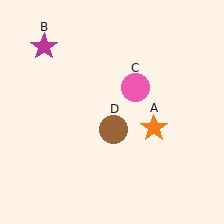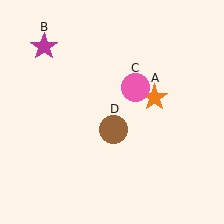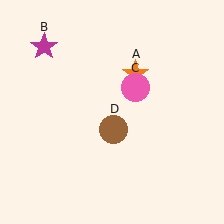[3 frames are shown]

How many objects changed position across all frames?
1 object changed position: orange star (object A).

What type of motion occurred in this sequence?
The orange star (object A) rotated counterclockwise around the center of the scene.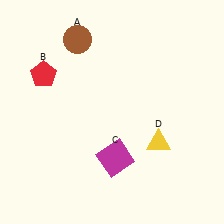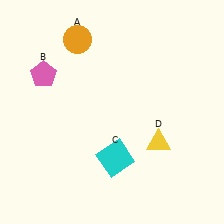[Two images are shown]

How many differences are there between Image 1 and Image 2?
There are 3 differences between the two images.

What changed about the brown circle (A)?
In Image 1, A is brown. In Image 2, it changed to orange.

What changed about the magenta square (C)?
In Image 1, C is magenta. In Image 2, it changed to cyan.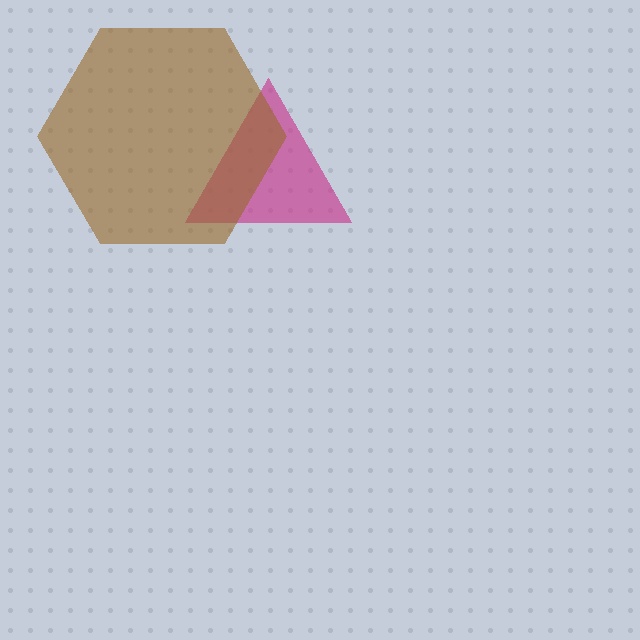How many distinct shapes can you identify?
There are 2 distinct shapes: a magenta triangle, a brown hexagon.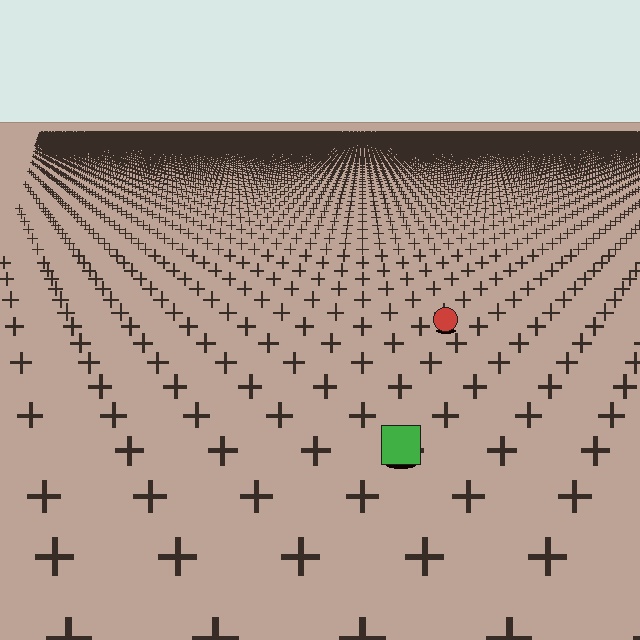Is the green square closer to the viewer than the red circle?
Yes. The green square is closer — you can tell from the texture gradient: the ground texture is coarser near it.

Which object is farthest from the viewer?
The red circle is farthest from the viewer. It appears smaller and the ground texture around it is denser.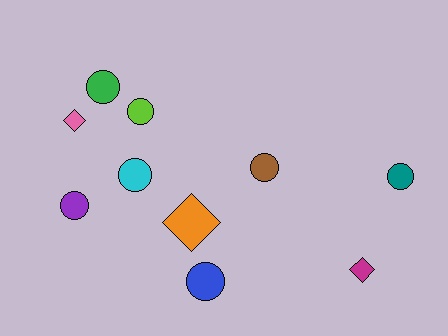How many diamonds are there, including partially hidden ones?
There are 3 diamonds.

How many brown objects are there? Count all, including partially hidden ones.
There is 1 brown object.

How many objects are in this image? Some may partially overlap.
There are 10 objects.